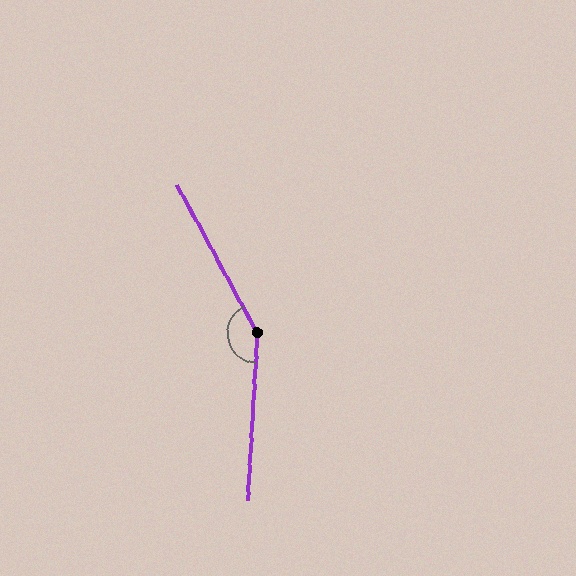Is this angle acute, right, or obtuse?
It is obtuse.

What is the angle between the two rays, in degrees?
Approximately 148 degrees.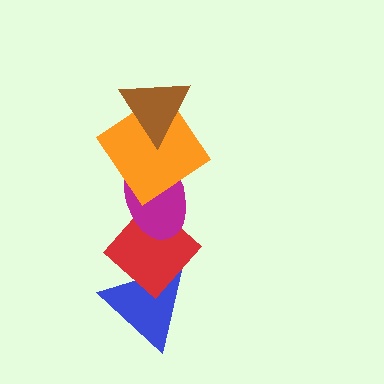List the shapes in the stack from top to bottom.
From top to bottom: the brown triangle, the orange diamond, the magenta ellipse, the red diamond, the blue triangle.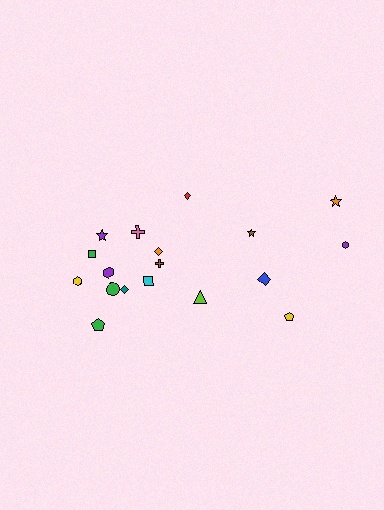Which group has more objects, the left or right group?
The left group.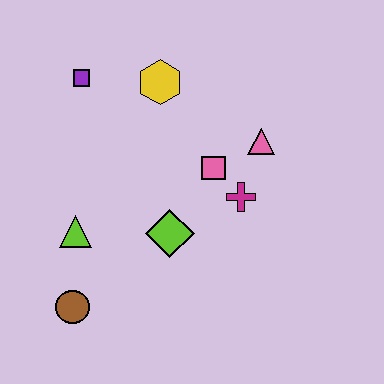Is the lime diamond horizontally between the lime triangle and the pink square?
Yes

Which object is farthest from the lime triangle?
The pink triangle is farthest from the lime triangle.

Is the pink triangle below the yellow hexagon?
Yes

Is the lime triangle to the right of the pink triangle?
No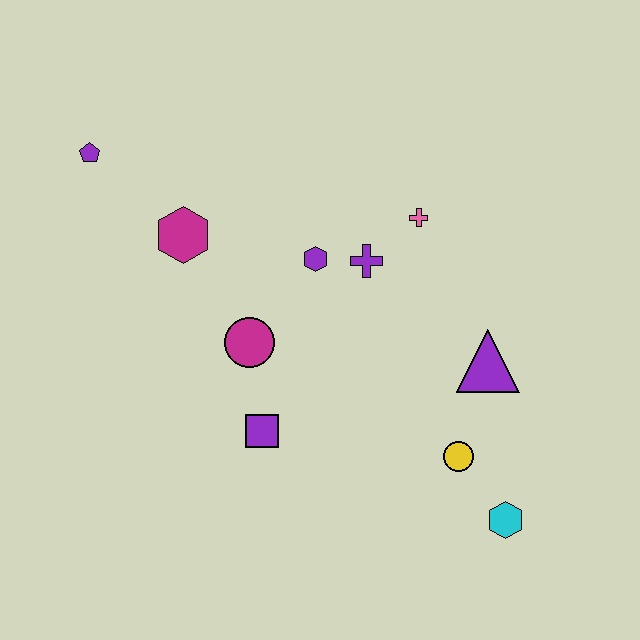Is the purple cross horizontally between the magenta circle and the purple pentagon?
No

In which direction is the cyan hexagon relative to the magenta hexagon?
The cyan hexagon is to the right of the magenta hexagon.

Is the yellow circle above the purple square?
No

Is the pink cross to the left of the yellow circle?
Yes